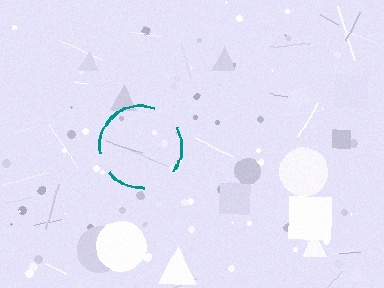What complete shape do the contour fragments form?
The contour fragments form a circle.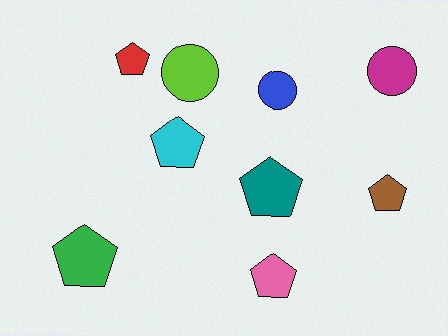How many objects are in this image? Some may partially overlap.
There are 9 objects.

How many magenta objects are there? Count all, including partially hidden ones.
There is 1 magenta object.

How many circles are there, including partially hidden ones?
There are 3 circles.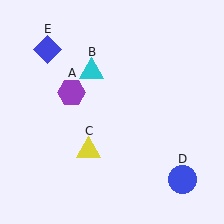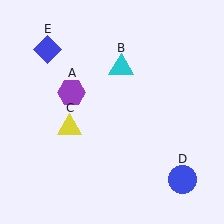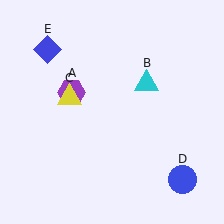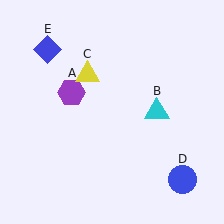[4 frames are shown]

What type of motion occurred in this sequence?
The cyan triangle (object B), yellow triangle (object C) rotated clockwise around the center of the scene.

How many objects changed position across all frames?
2 objects changed position: cyan triangle (object B), yellow triangle (object C).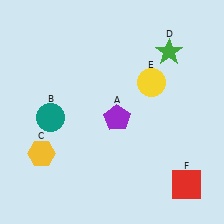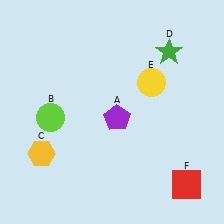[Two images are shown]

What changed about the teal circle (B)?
In Image 1, B is teal. In Image 2, it changed to lime.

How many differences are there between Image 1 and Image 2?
There is 1 difference between the two images.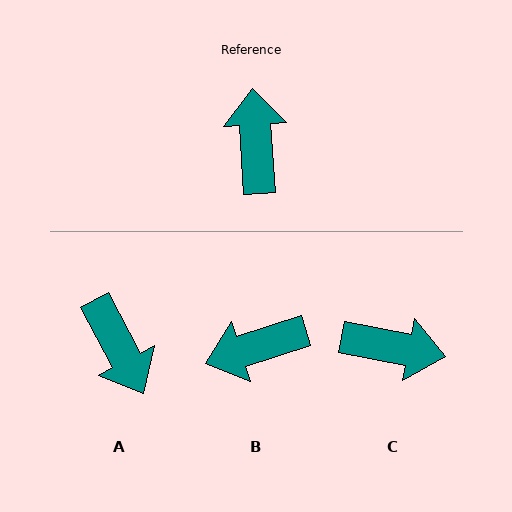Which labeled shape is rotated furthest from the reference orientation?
A, about 156 degrees away.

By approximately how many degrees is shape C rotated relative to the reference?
Approximately 104 degrees clockwise.